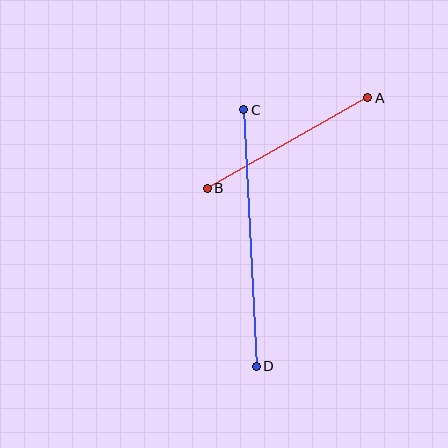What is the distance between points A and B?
The distance is approximately 184 pixels.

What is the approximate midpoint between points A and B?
The midpoint is at approximately (288, 143) pixels.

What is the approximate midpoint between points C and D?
The midpoint is at approximately (250, 238) pixels.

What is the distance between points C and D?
The distance is approximately 257 pixels.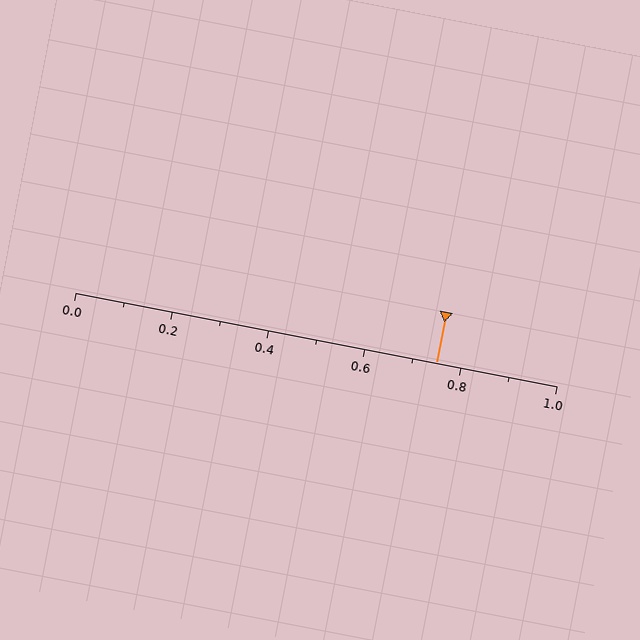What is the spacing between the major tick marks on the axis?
The major ticks are spaced 0.2 apart.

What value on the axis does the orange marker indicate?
The marker indicates approximately 0.75.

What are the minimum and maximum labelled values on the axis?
The axis runs from 0.0 to 1.0.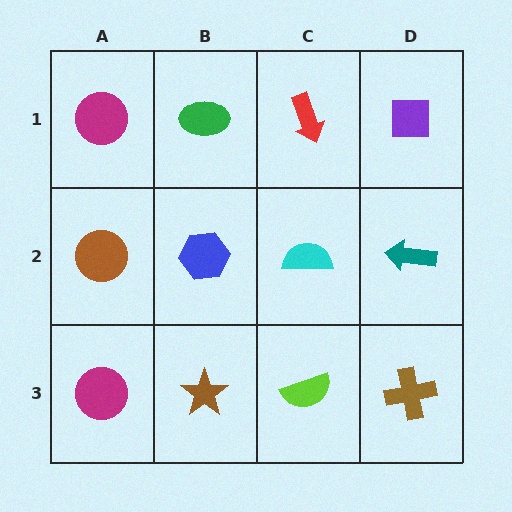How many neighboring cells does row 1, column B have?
3.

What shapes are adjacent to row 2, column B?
A green ellipse (row 1, column B), a brown star (row 3, column B), a brown circle (row 2, column A), a cyan semicircle (row 2, column C).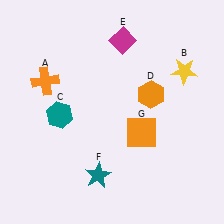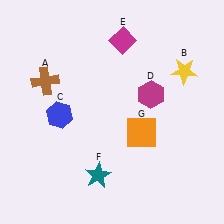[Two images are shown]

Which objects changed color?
A changed from orange to brown. C changed from teal to blue. D changed from orange to magenta.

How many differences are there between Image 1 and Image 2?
There are 3 differences between the two images.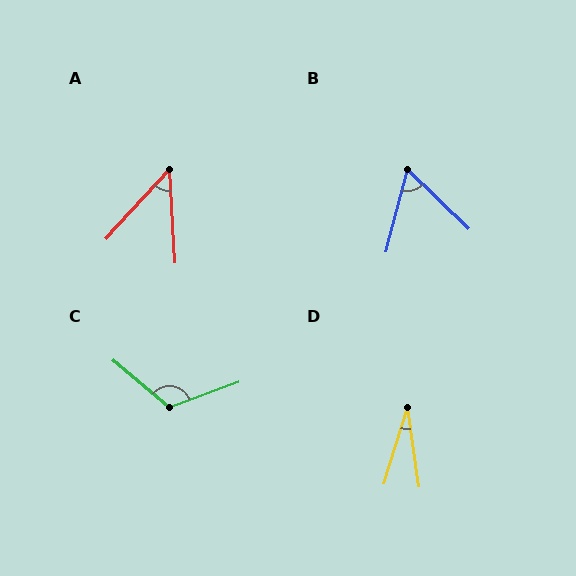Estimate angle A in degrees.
Approximately 46 degrees.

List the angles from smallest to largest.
D (25°), A (46°), B (60°), C (120°).